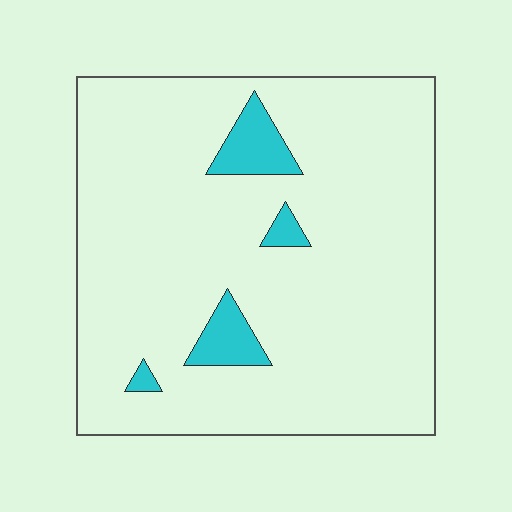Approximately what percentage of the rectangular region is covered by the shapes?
Approximately 5%.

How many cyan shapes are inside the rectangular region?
4.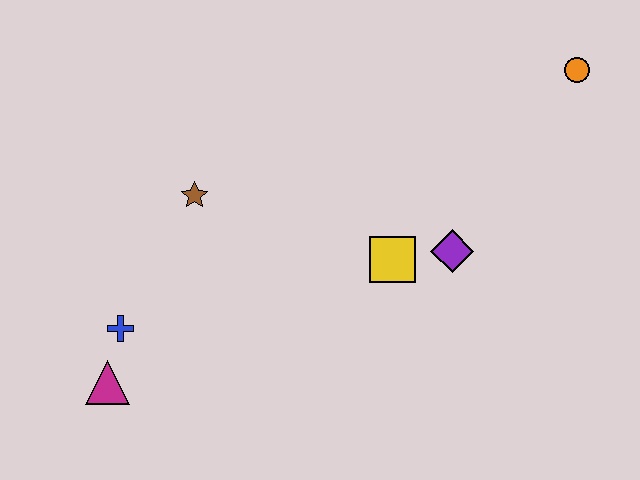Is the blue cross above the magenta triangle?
Yes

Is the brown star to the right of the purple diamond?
No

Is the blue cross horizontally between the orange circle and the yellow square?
No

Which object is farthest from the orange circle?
The magenta triangle is farthest from the orange circle.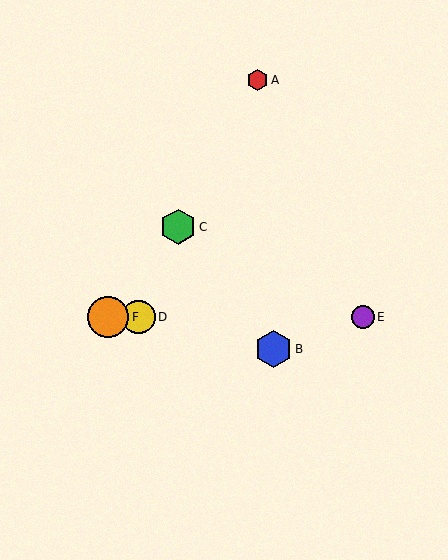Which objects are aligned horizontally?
Objects D, E, F are aligned horizontally.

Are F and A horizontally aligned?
No, F is at y≈317 and A is at y≈80.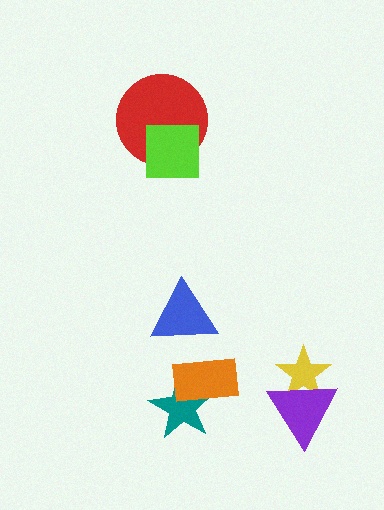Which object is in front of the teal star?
The orange rectangle is in front of the teal star.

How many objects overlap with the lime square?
1 object overlaps with the lime square.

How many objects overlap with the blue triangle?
0 objects overlap with the blue triangle.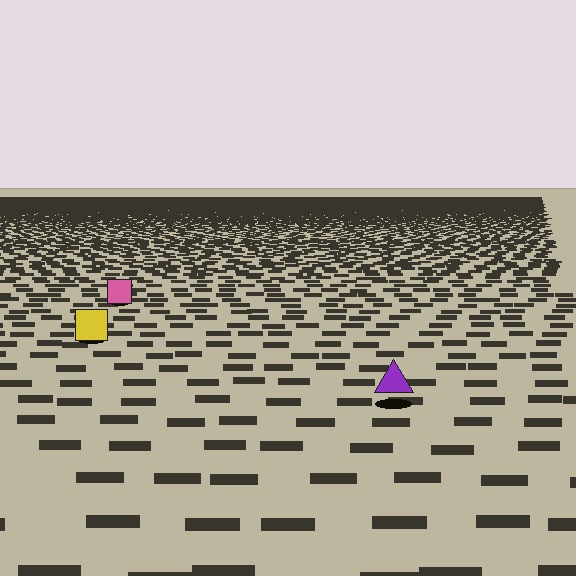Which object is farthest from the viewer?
The pink square is farthest from the viewer. It appears smaller and the ground texture around it is denser.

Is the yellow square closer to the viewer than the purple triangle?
No. The purple triangle is closer — you can tell from the texture gradient: the ground texture is coarser near it.